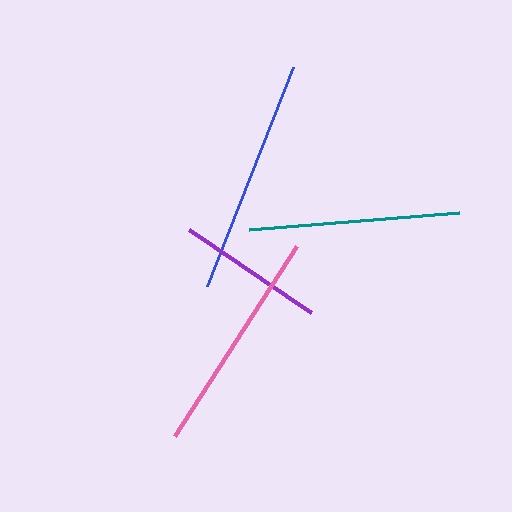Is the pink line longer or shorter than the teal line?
The pink line is longer than the teal line.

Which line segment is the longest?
The blue line is the longest at approximately 235 pixels.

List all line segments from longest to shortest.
From longest to shortest: blue, pink, teal, purple.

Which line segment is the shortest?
The purple line is the shortest at approximately 147 pixels.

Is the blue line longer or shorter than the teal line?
The blue line is longer than the teal line.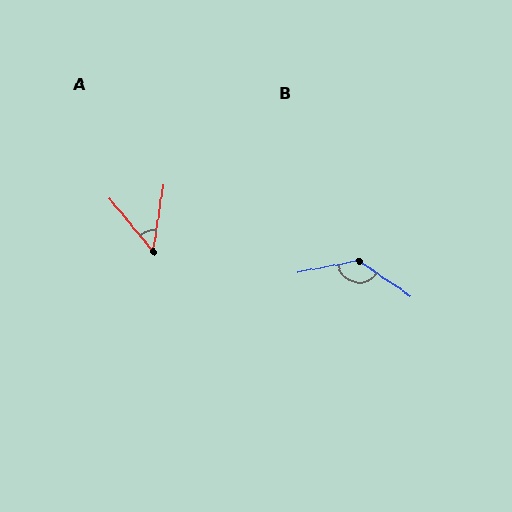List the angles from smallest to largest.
A (48°), B (135°).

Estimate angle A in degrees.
Approximately 48 degrees.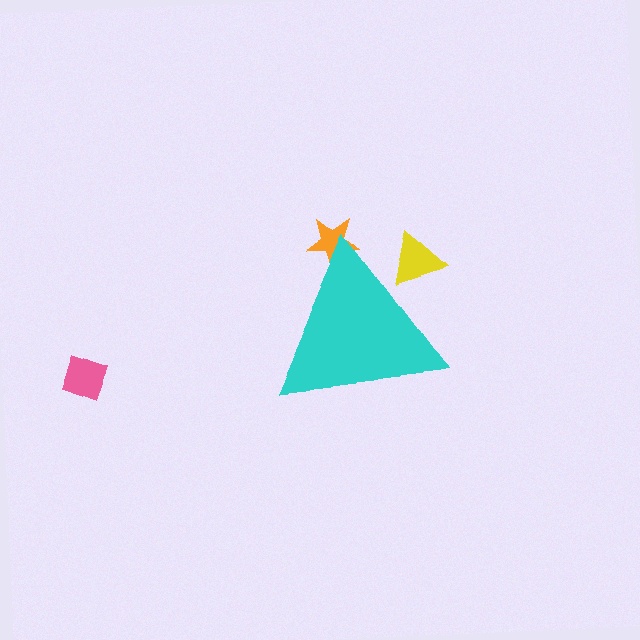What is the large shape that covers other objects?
A cyan triangle.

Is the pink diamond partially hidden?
No, the pink diamond is fully visible.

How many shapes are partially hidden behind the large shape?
2 shapes are partially hidden.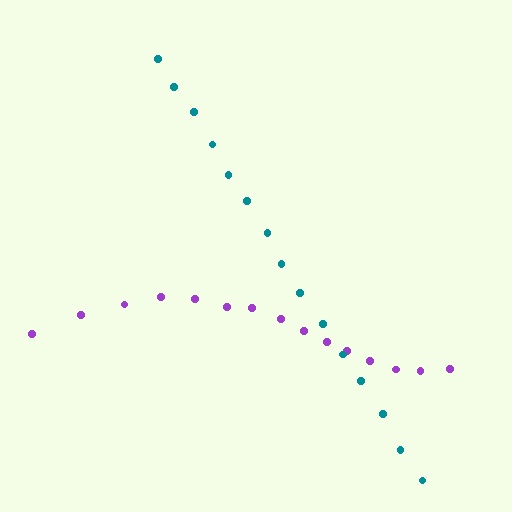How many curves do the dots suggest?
There are 2 distinct paths.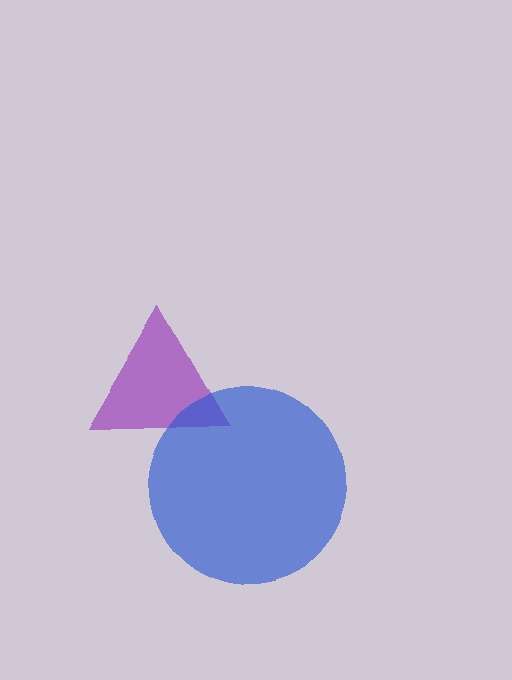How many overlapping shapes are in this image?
There are 2 overlapping shapes in the image.